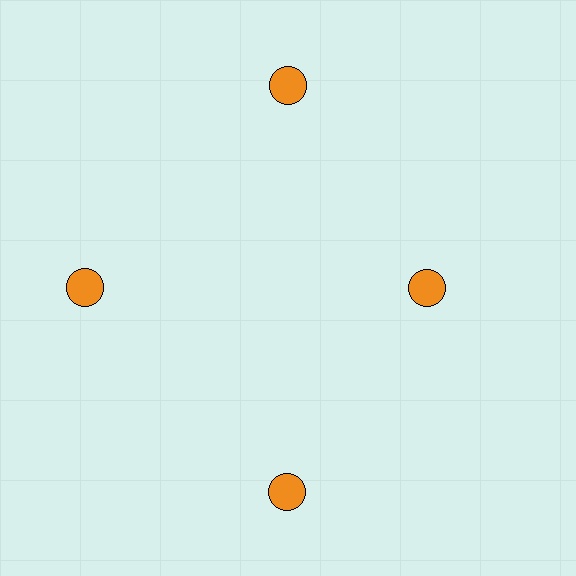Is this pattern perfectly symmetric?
No. The 4 orange circles are arranged in a ring, but one element near the 3 o'clock position is pulled inward toward the center, breaking the 4-fold rotational symmetry.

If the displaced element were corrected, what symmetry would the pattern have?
It would have 4-fold rotational symmetry — the pattern would map onto itself every 90 degrees.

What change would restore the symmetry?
The symmetry would be restored by moving it outward, back onto the ring so that all 4 circles sit at equal angles and equal distance from the center.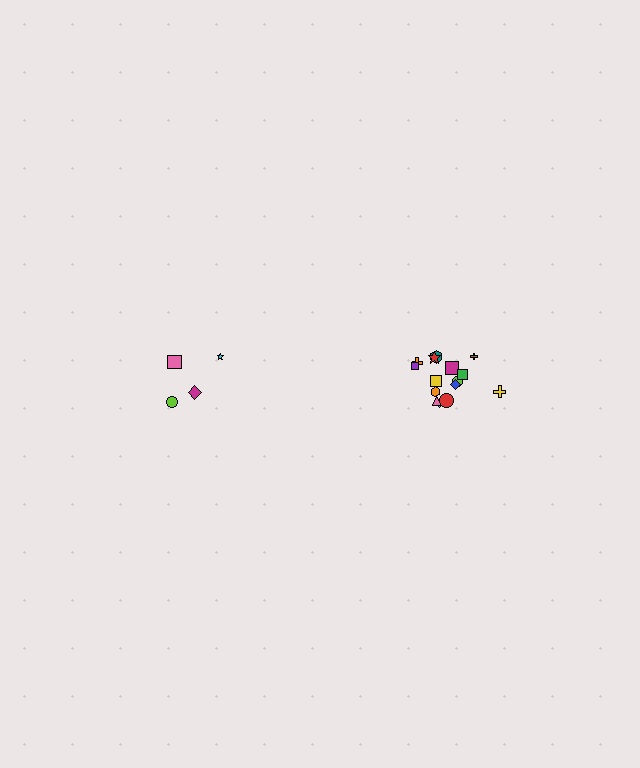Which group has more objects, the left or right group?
The right group.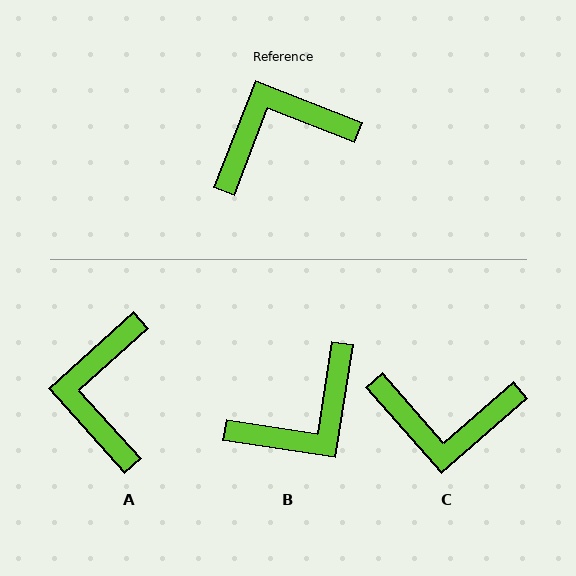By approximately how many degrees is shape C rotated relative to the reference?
Approximately 153 degrees counter-clockwise.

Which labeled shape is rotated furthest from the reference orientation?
B, about 167 degrees away.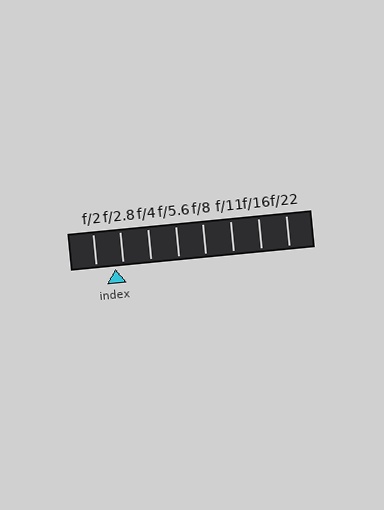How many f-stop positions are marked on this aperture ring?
There are 8 f-stop positions marked.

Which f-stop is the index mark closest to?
The index mark is closest to f/2.8.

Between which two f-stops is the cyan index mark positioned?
The index mark is between f/2 and f/2.8.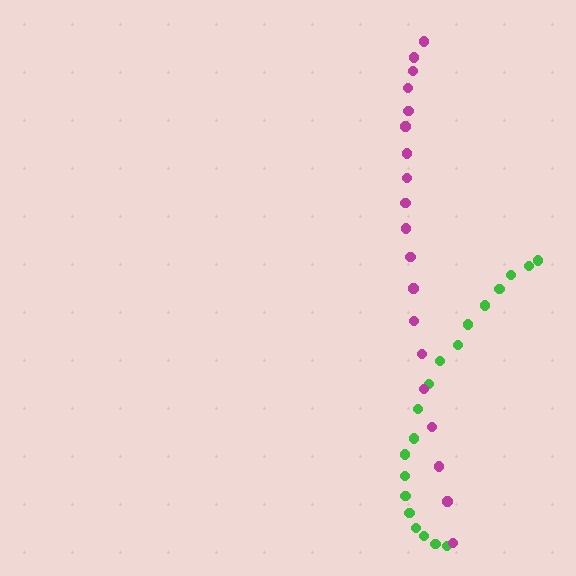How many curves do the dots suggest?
There are 2 distinct paths.